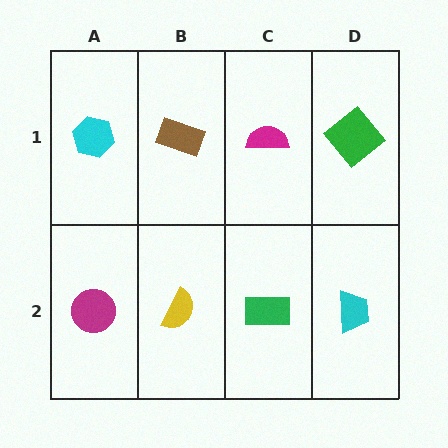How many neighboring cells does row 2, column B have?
3.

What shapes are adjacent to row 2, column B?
A brown rectangle (row 1, column B), a magenta circle (row 2, column A), a green rectangle (row 2, column C).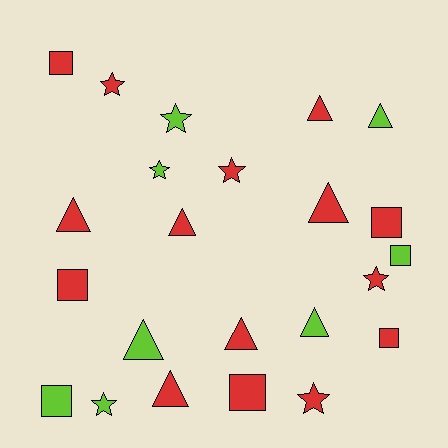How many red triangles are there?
There are 6 red triangles.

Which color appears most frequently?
Red, with 15 objects.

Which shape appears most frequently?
Triangle, with 9 objects.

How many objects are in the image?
There are 23 objects.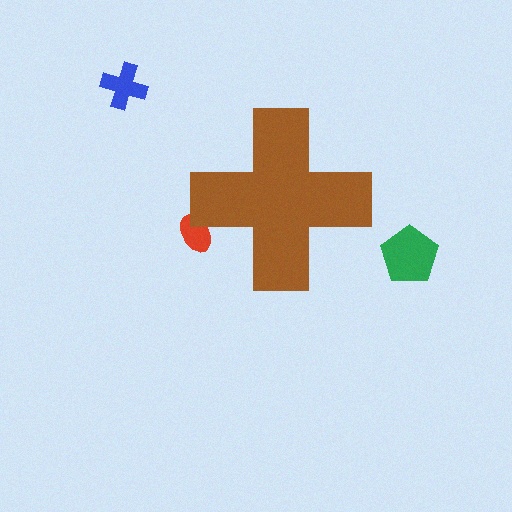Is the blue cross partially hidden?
No, the blue cross is fully visible.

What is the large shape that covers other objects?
A brown cross.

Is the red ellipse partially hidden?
Yes, the red ellipse is partially hidden behind the brown cross.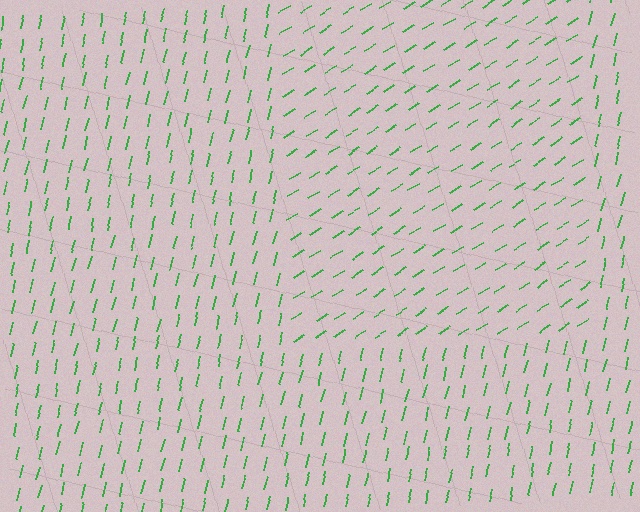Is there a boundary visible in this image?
Yes, there is a texture boundary formed by a change in line orientation.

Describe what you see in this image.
The image is filled with small green line segments. A rectangle region in the image has lines oriented differently from the surrounding lines, creating a visible texture boundary.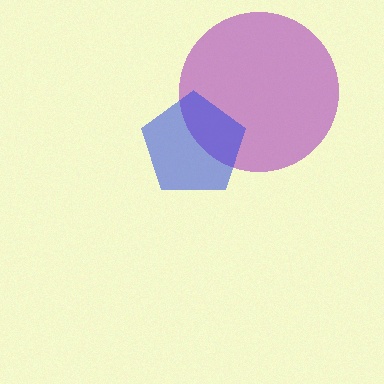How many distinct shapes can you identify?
There are 2 distinct shapes: a purple circle, a blue pentagon.